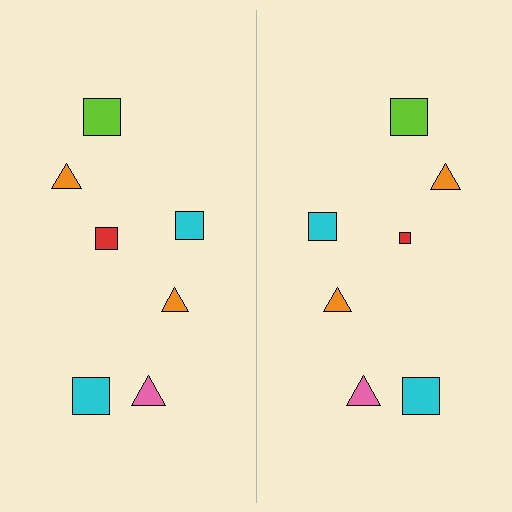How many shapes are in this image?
There are 14 shapes in this image.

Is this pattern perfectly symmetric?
No, the pattern is not perfectly symmetric. The red square on the right side has a different size than its mirror counterpart.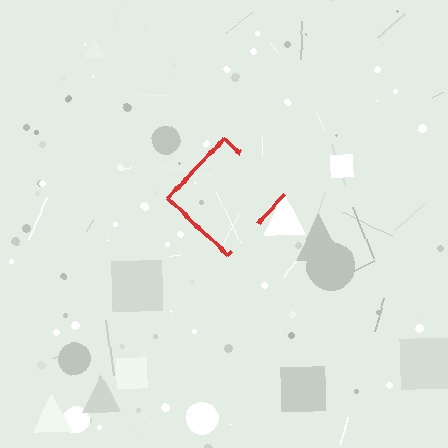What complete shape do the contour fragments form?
The contour fragments form a diamond.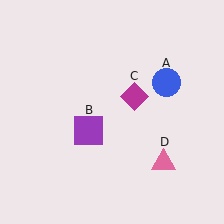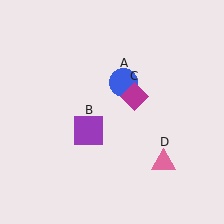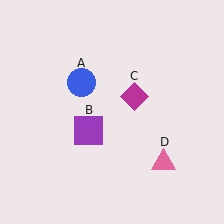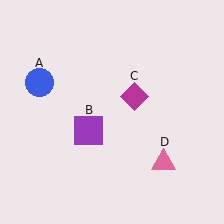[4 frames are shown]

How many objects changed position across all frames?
1 object changed position: blue circle (object A).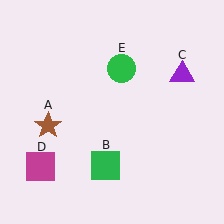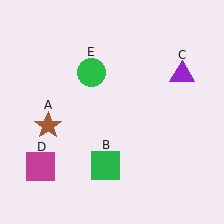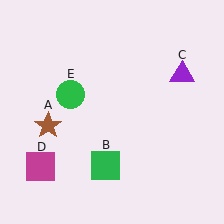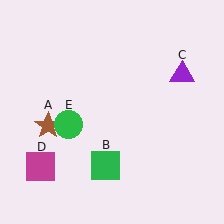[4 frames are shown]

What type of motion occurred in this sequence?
The green circle (object E) rotated counterclockwise around the center of the scene.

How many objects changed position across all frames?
1 object changed position: green circle (object E).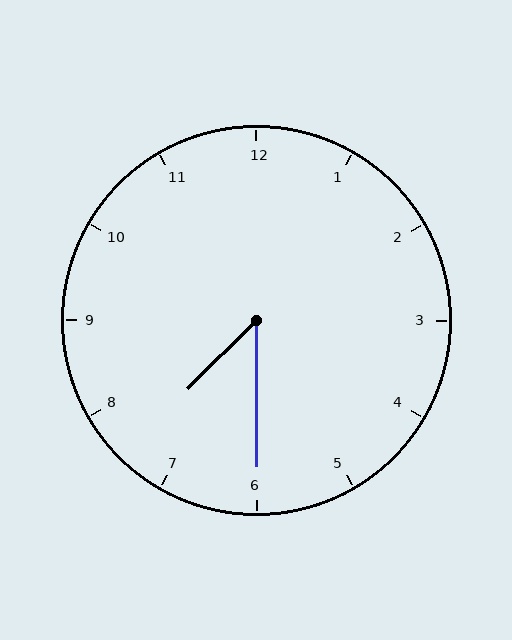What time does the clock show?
7:30.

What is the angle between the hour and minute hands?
Approximately 45 degrees.